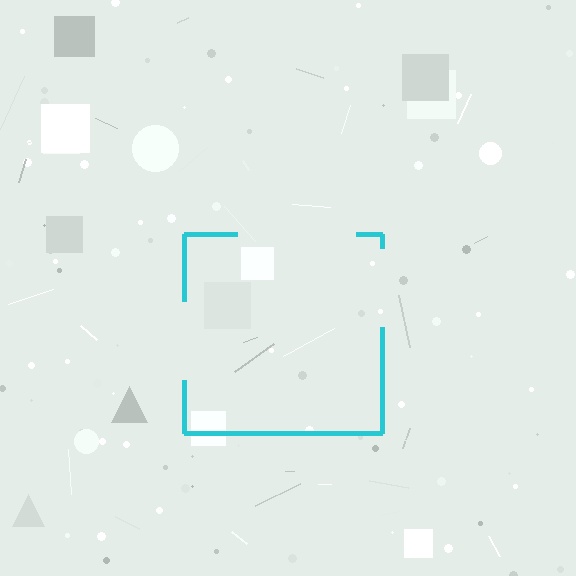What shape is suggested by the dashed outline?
The dashed outline suggests a square.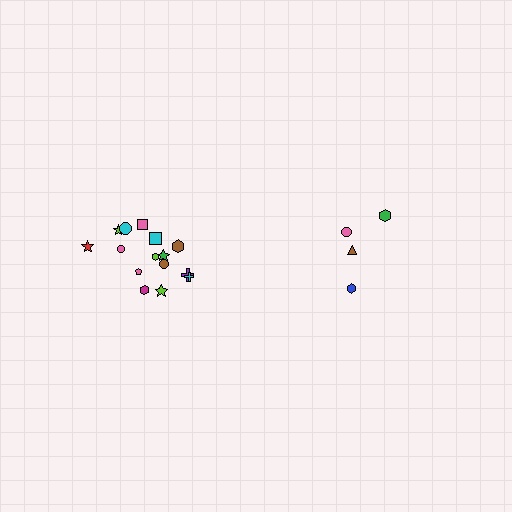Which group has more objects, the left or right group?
The left group.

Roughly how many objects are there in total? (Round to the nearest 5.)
Roughly 20 objects in total.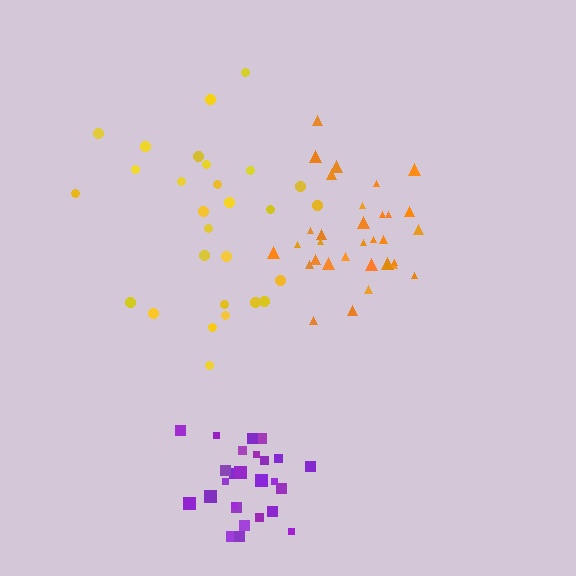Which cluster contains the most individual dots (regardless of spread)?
Orange (32).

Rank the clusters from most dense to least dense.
purple, orange, yellow.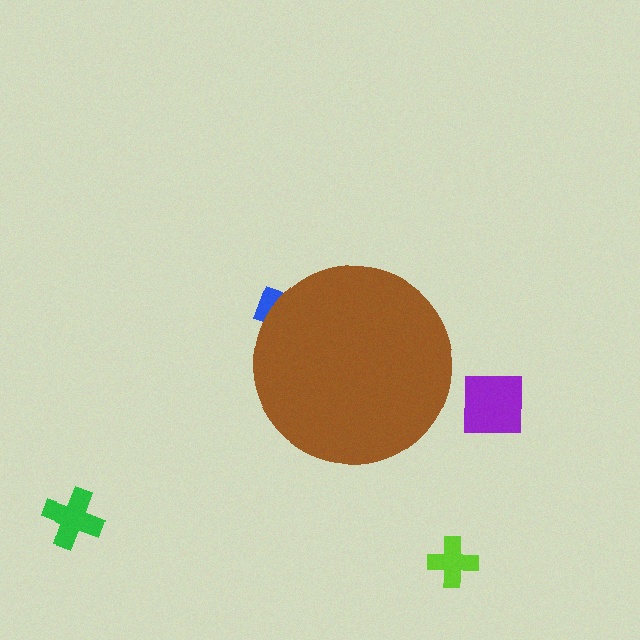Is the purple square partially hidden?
No, the purple square is fully visible.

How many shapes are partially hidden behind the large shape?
1 shape is partially hidden.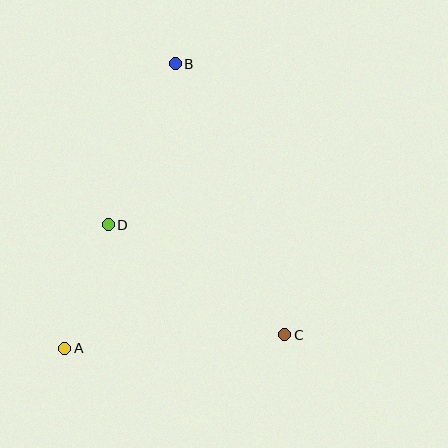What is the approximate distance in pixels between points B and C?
The distance between B and C is approximately 292 pixels.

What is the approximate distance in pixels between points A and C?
The distance between A and C is approximately 220 pixels.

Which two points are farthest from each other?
Points A and B are farthest from each other.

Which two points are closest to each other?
Points A and D are closest to each other.